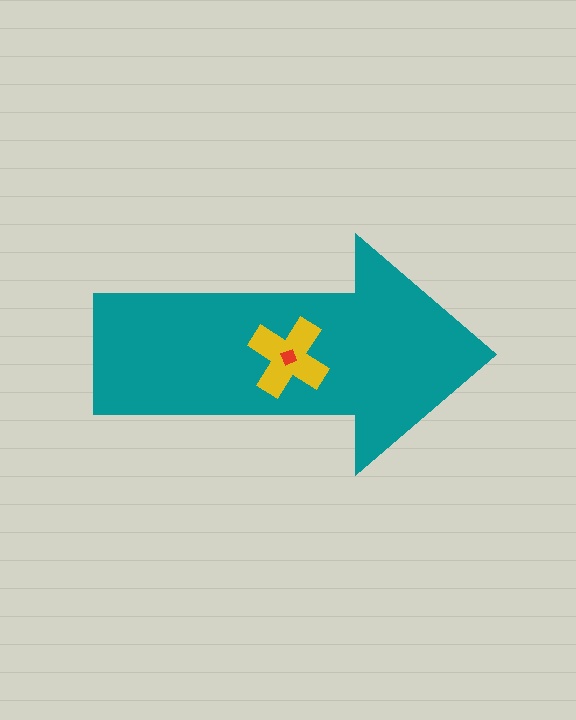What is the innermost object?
The red diamond.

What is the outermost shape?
The teal arrow.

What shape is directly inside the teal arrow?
The yellow cross.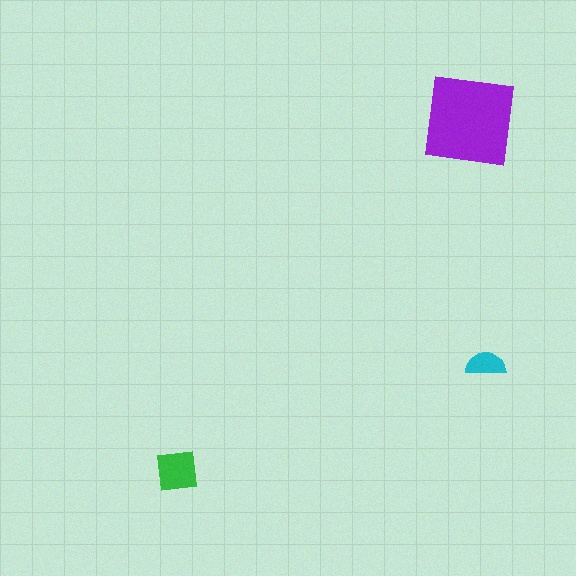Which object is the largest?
The purple square.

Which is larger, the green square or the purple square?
The purple square.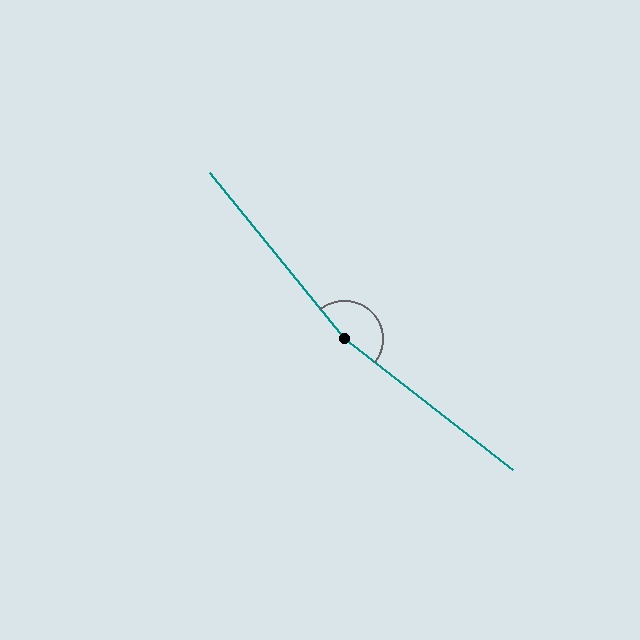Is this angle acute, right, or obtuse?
It is obtuse.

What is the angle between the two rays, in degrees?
Approximately 167 degrees.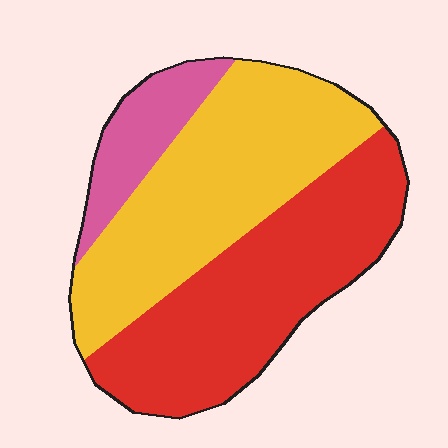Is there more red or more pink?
Red.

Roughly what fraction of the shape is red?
Red covers roughly 45% of the shape.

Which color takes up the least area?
Pink, at roughly 15%.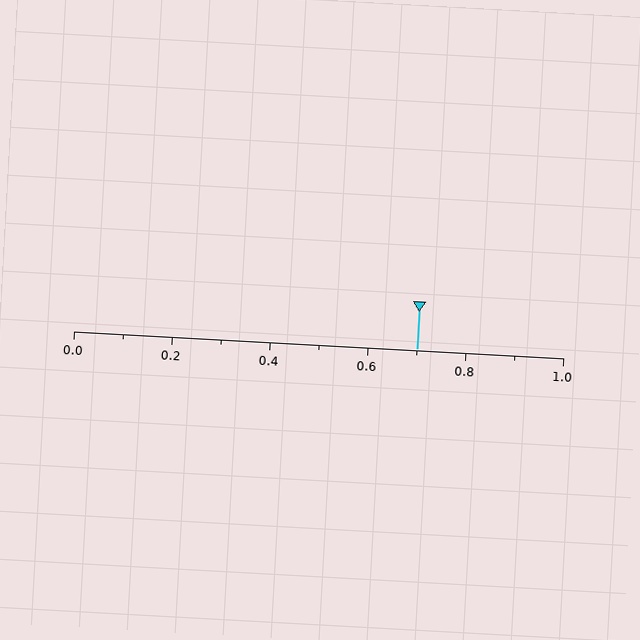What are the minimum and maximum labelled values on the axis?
The axis runs from 0.0 to 1.0.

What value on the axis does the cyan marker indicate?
The marker indicates approximately 0.7.